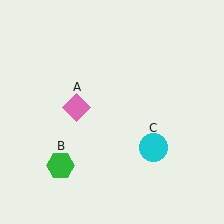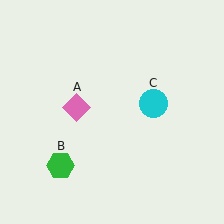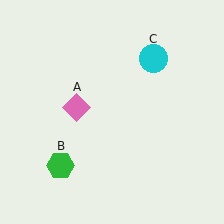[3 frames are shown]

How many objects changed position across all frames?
1 object changed position: cyan circle (object C).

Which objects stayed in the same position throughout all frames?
Pink diamond (object A) and green hexagon (object B) remained stationary.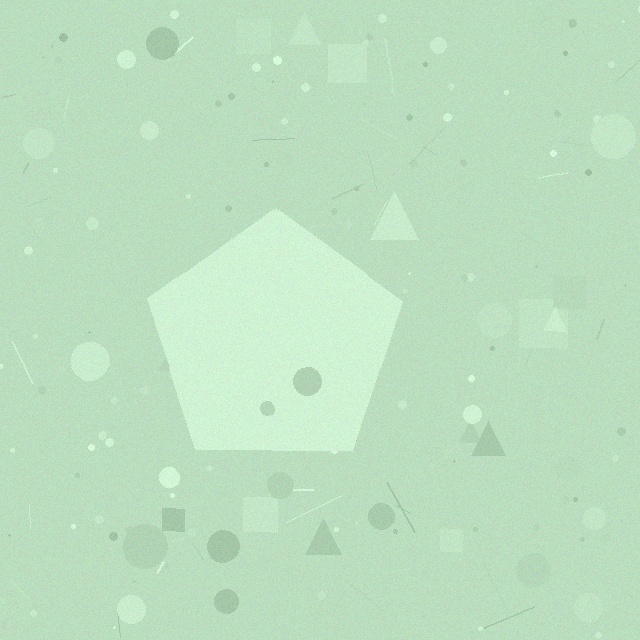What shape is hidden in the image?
A pentagon is hidden in the image.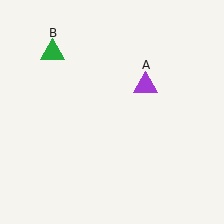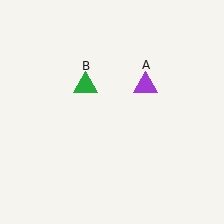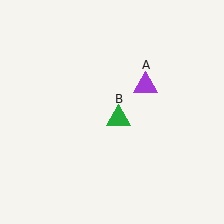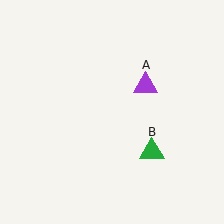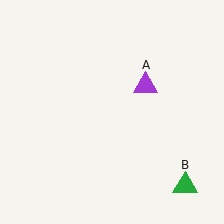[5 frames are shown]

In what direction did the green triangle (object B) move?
The green triangle (object B) moved down and to the right.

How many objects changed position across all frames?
1 object changed position: green triangle (object B).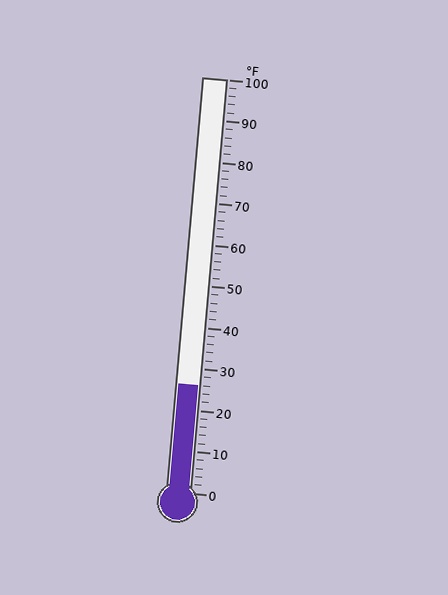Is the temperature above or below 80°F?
The temperature is below 80°F.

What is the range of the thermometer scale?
The thermometer scale ranges from 0°F to 100°F.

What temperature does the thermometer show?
The thermometer shows approximately 26°F.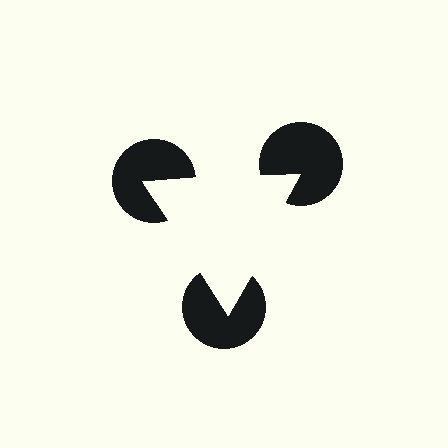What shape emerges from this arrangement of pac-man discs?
An illusory triangle — its edges are inferred from the aligned wedge cuts in the pac-man discs, not physically drawn.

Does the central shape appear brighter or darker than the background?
It typically appears slightly brighter than the background, even though no actual brightness change is drawn.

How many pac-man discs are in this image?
There are 3 — one at each vertex of the illusory triangle.